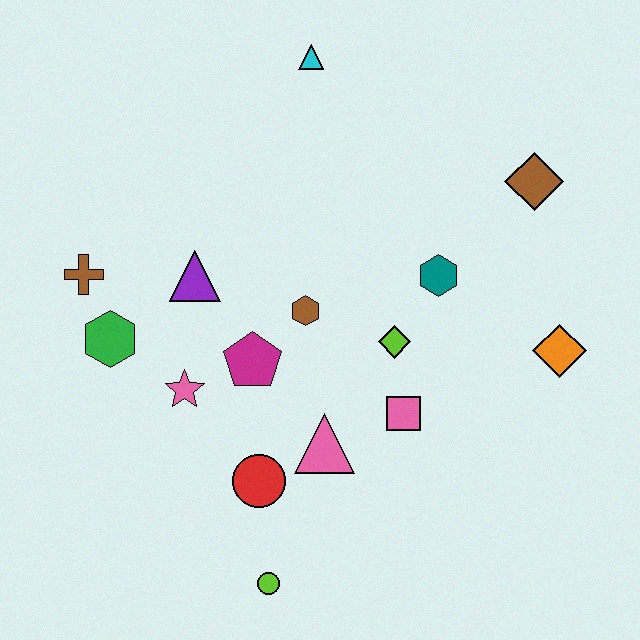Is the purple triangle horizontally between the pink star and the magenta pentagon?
Yes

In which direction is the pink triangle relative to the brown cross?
The pink triangle is to the right of the brown cross.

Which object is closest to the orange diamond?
The teal hexagon is closest to the orange diamond.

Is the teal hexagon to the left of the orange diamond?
Yes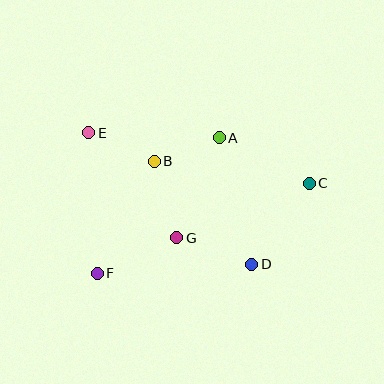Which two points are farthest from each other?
Points C and F are farthest from each other.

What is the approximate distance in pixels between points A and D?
The distance between A and D is approximately 131 pixels.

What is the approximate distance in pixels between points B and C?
The distance between B and C is approximately 157 pixels.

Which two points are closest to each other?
Points A and B are closest to each other.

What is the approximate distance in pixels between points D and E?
The distance between D and E is approximately 210 pixels.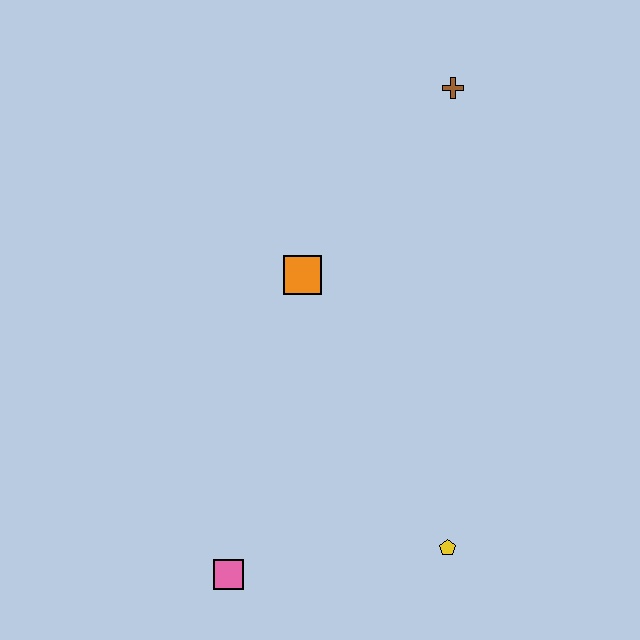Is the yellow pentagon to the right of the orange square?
Yes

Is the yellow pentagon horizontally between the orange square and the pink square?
No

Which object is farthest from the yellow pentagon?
The brown cross is farthest from the yellow pentagon.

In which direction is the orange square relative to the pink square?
The orange square is above the pink square.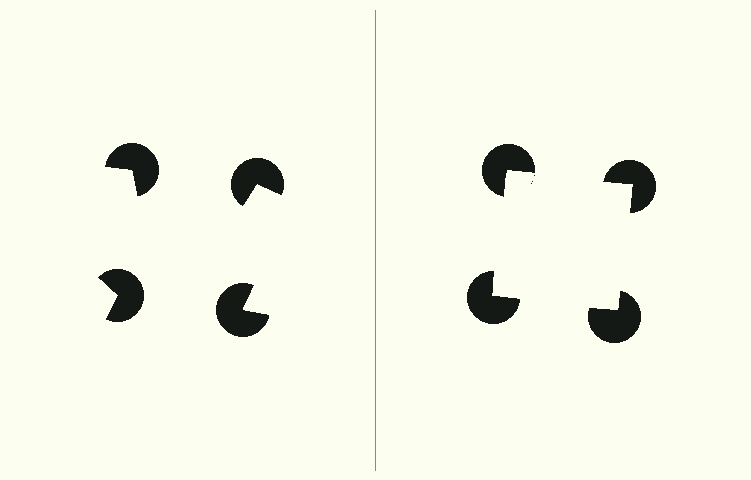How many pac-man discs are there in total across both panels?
8 — 4 on each side.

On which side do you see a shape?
An illusory square appears on the right side. On the left side the wedge cuts are rotated, so no coherent shape forms.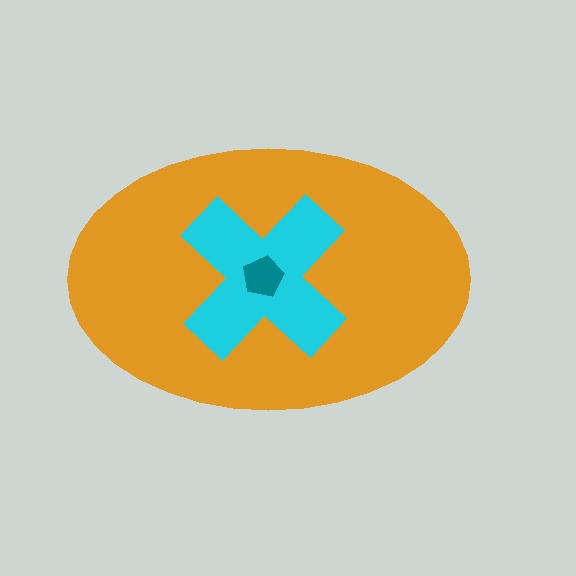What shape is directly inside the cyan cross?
The teal pentagon.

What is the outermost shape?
The orange ellipse.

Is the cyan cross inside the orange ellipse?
Yes.